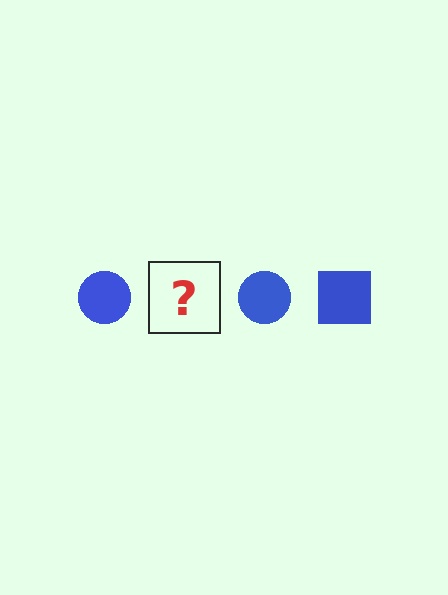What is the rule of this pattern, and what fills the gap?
The rule is that the pattern cycles through circle, square shapes in blue. The gap should be filled with a blue square.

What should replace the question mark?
The question mark should be replaced with a blue square.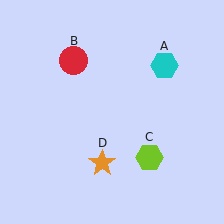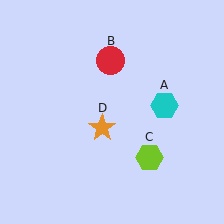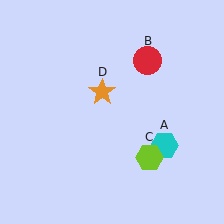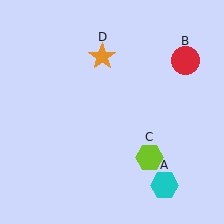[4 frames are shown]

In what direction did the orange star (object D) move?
The orange star (object D) moved up.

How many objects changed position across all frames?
3 objects changed position: cyan hexagon (object A), red circle (object B), orange star (object D).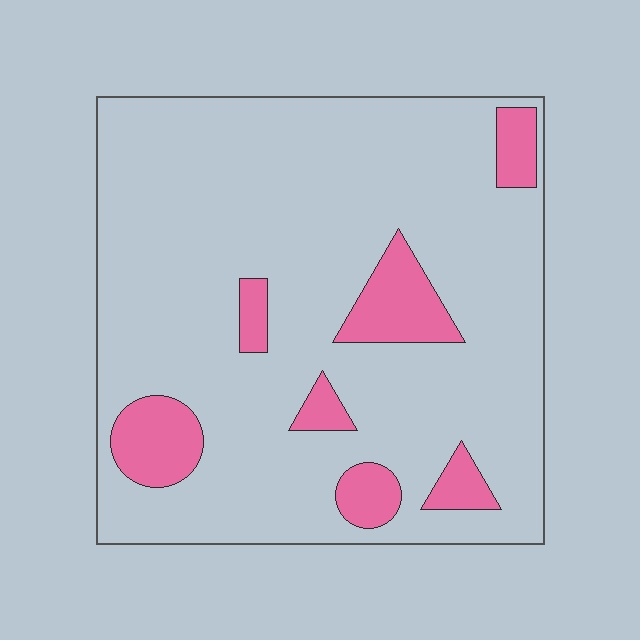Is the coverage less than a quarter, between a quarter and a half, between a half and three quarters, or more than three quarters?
Less than a quarter.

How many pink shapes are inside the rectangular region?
7.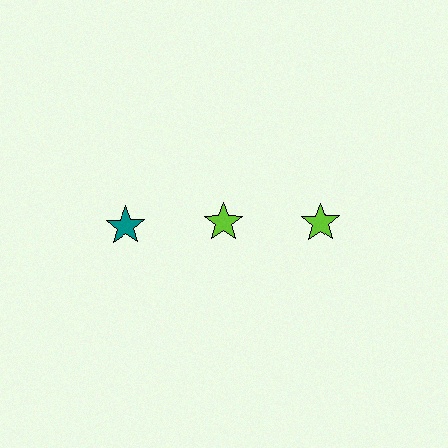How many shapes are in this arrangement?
There are 3 shapes arranged in a grid pattern.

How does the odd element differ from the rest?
It has a different color: teal instead of lime.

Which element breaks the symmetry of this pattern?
The teal star in the top row, leftmost column breaks the symmetry. All other shapes are lime stars.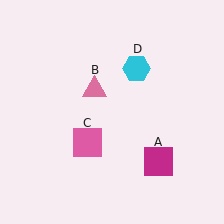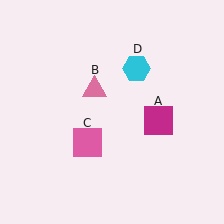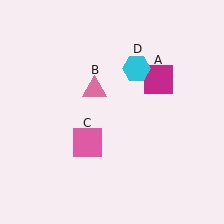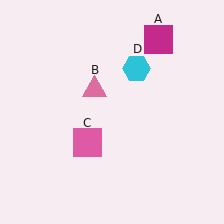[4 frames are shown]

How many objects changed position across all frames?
1 object changed position: magenta square (object A).